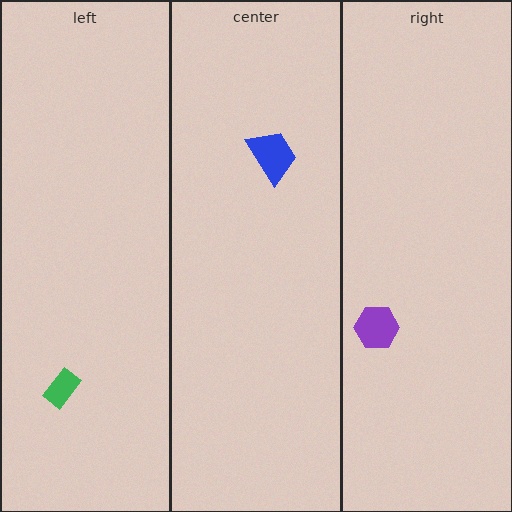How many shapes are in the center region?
1.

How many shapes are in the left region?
1.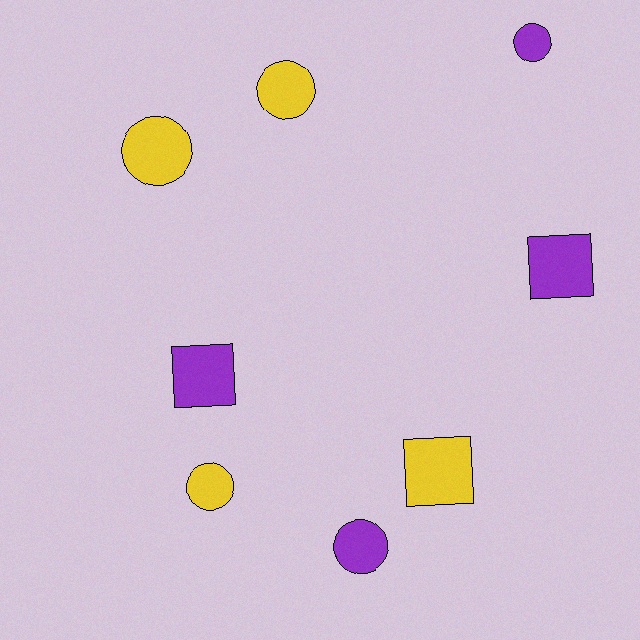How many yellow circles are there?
There are 3 yellow circles.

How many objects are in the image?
There are 8 objects.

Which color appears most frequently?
Purple, with 4 objects.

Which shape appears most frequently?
Circle, with 5 objects.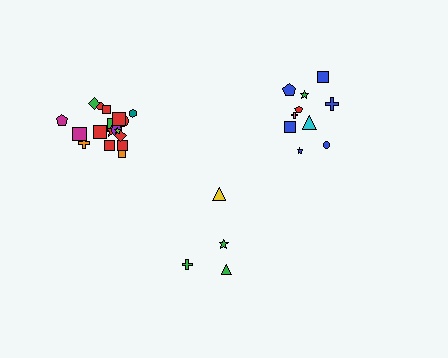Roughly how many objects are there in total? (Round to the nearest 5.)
Roughly 30 objects in total.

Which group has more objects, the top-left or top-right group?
The top-left group.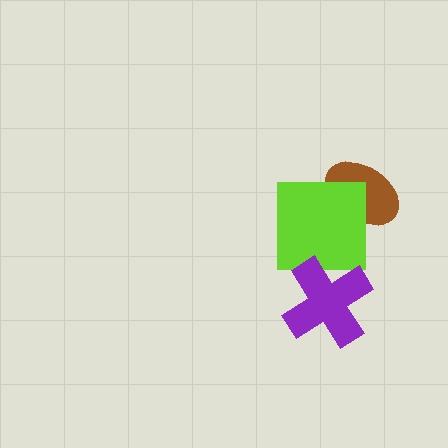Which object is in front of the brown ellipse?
The lime square is in front of the brown ellipse.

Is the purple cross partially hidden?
No, no other shape covers it.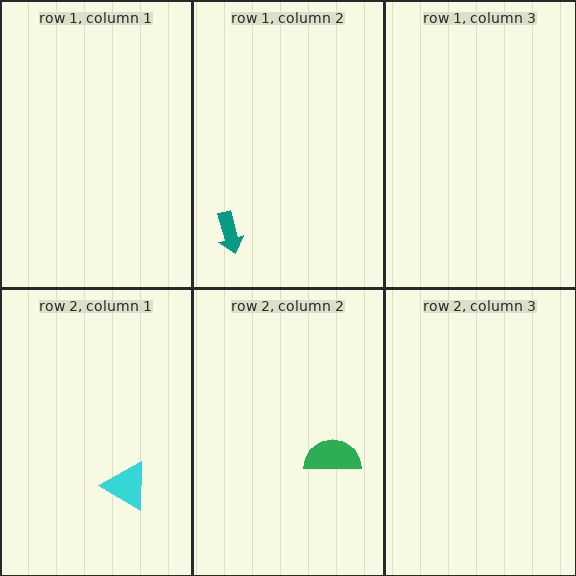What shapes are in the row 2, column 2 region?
The green semicircle.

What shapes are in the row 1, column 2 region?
The teal arrow.